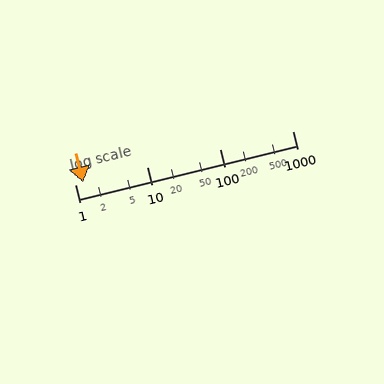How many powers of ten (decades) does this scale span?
The scale spans 3 decades, from 1 to 1000.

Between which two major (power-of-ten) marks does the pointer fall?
The pointer is between 1 and 10.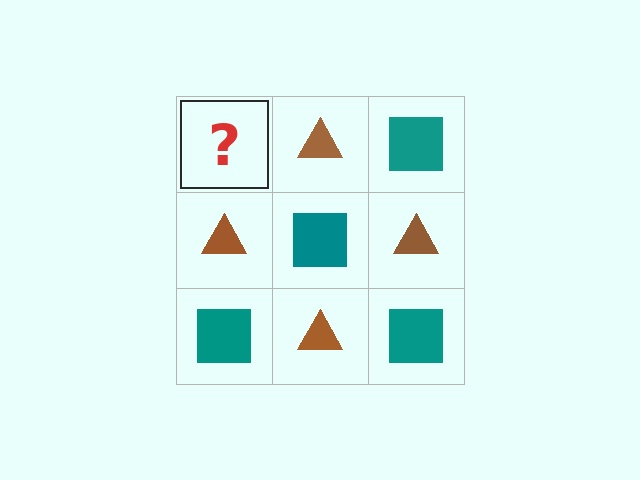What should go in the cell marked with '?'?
The missing cell should contain a teal square.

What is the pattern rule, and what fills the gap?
The rule is that it alternates teal square and brown triangle in a checkerboard pattern. The gap should be filled with a teal square.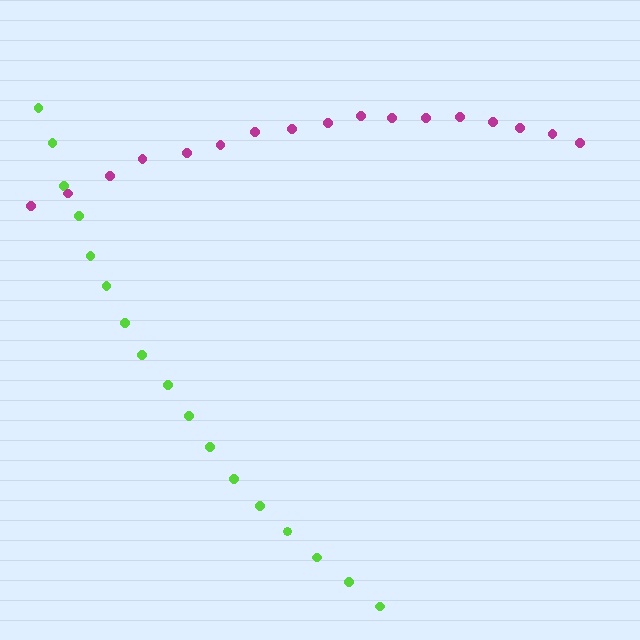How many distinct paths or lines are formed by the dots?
There are 2 distinct paths.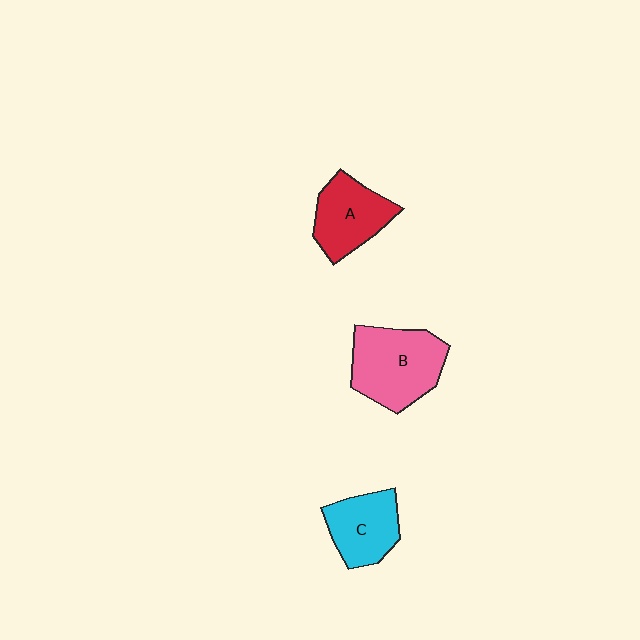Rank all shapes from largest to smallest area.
From largest to smallest: B (pink), A (red), C (cyan).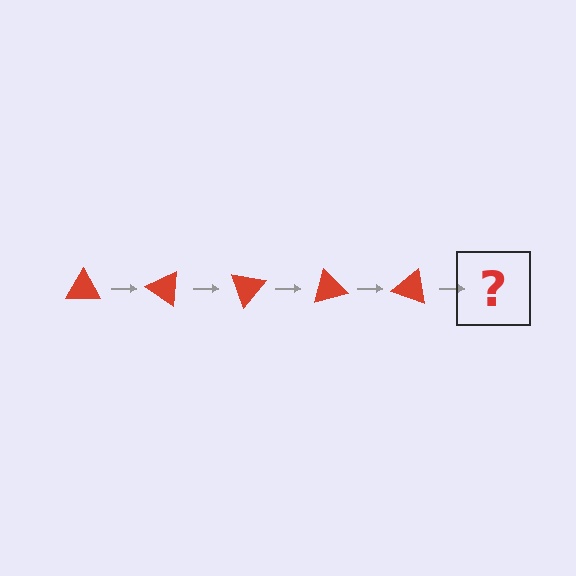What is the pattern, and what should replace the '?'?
The pattern is that the triangle rotates 35 degrees each step. The '?' should be a red triangle rotated 175 degrees.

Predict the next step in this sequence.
The next step is a red triangle rotated 175 degrees.